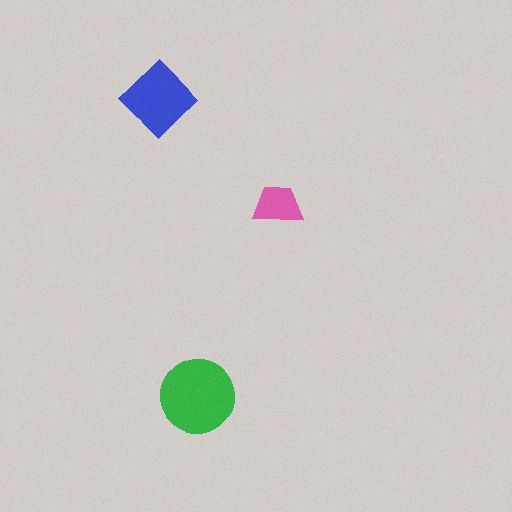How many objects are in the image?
There are 3 objects in the image.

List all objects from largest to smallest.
The green circle, the blue diamond, the pink trapezoid.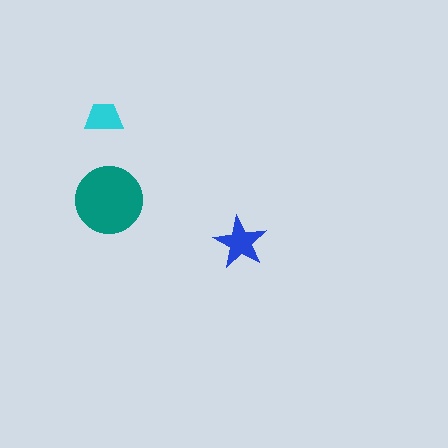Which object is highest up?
The cyan trapezoid is topmost.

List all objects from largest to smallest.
The teal circle, the blue star, the cyan trapezoid.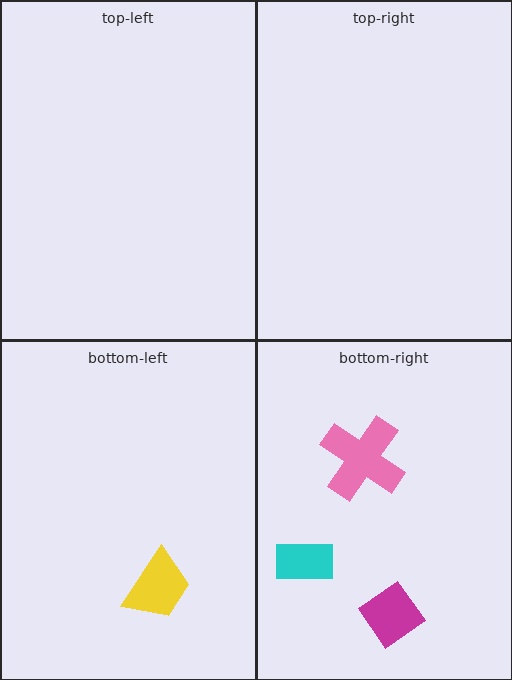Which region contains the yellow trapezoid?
The bottom-left region.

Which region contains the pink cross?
The bottom-right region.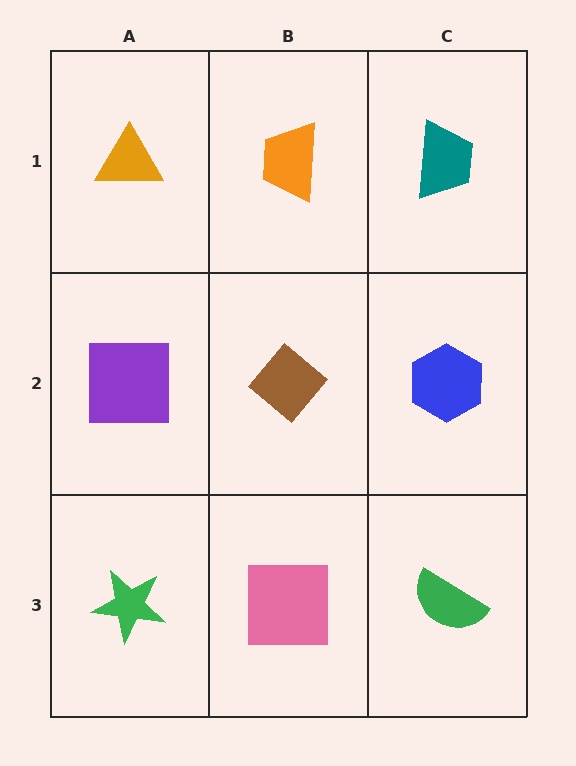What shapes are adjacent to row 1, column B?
A brown diamond (row 2, column B), an orange triangle (row 1, column A), a teal trapezoid (row 1, column C).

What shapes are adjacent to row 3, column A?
A purple square (row 2, column A), a pink square (row 3, column B).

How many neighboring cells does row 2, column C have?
3.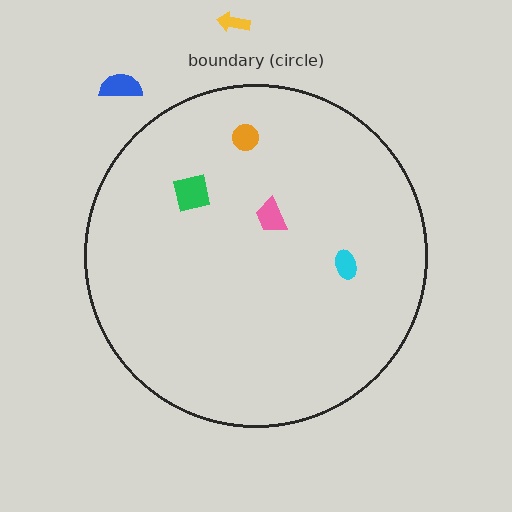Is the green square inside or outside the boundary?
Inside.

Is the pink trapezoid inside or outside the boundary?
Inside.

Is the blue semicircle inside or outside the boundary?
Outside.